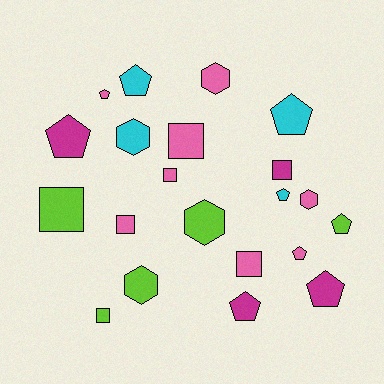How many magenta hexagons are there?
There are no magenta hexagons.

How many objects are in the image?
There are 21 objects.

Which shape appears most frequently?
Pentagon, with 9 objects.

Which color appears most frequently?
Pink, with 8 objects.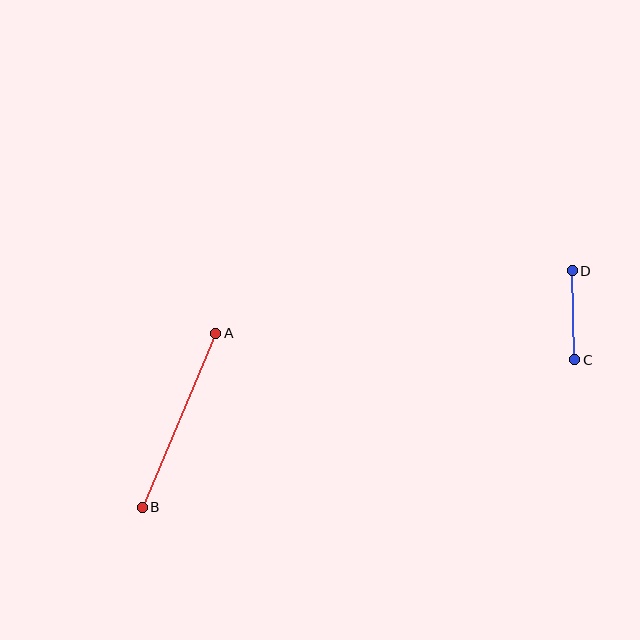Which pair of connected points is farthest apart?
Points A and B are farthest apart.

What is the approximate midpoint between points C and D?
The midpoint is at approximately (574, 315) pixels.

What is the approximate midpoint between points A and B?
The midpoint is at approximately (179, 420) pixels.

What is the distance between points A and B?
The distance is approximately 189 pixels.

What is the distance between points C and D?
The distance is approximately 89 pixels.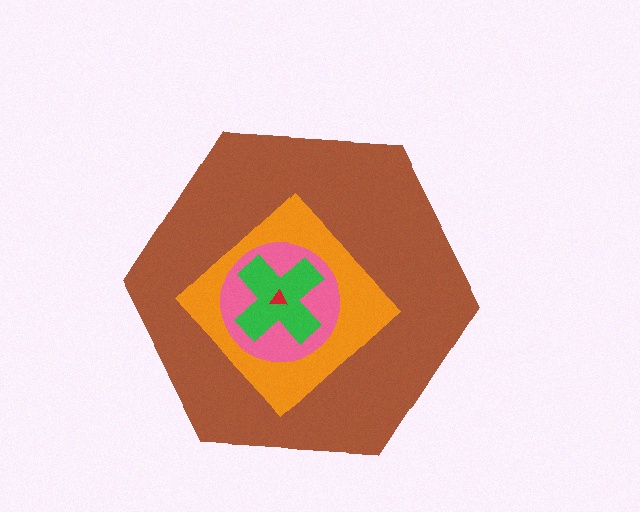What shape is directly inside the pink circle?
The green cross.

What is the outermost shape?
The brown hexagon.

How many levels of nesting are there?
5.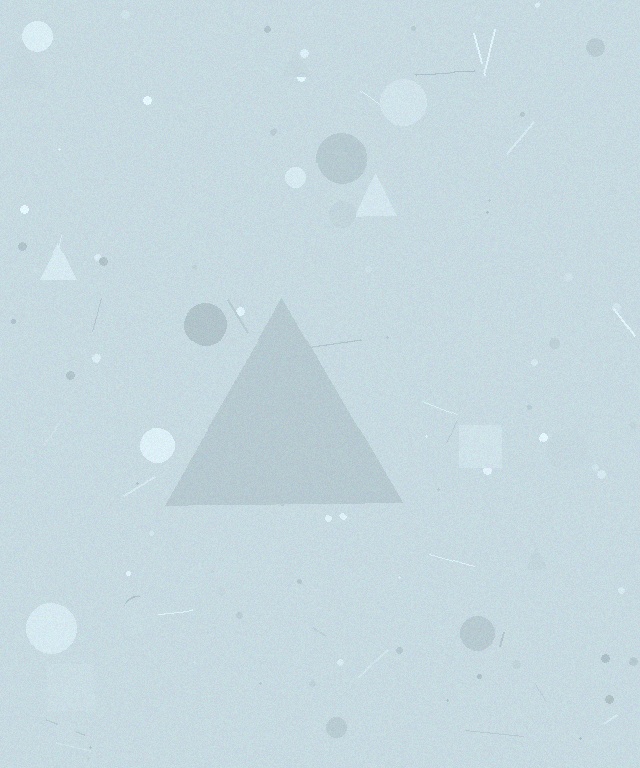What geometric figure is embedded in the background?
A triangle is embedded in the background.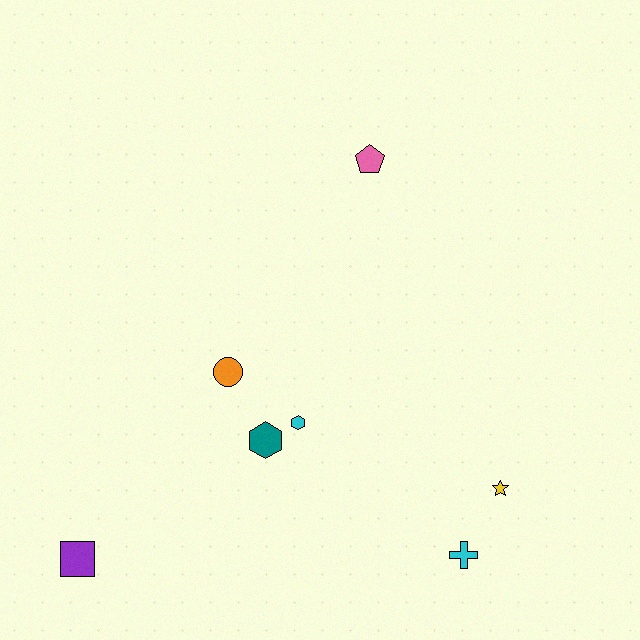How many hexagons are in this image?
There are 2 hexagons.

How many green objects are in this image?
There are no green objects.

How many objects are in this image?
There are 7 objects.